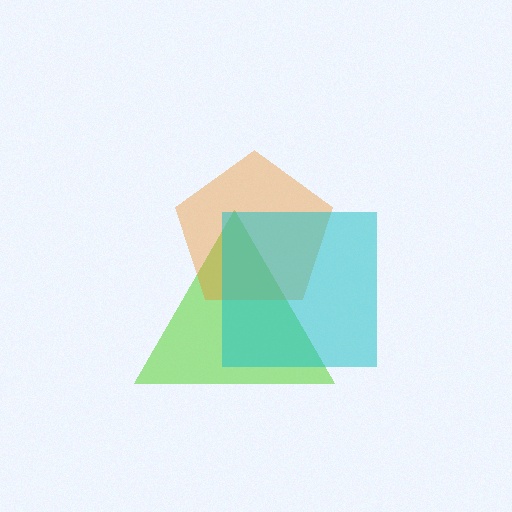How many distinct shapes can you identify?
There are 3 distinct shapes: a lime triangle, an orange pentagon, a cyan square.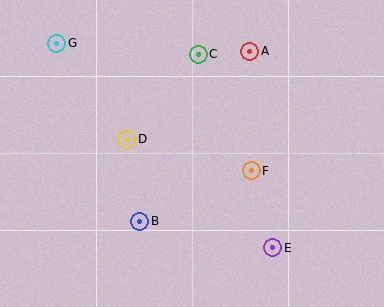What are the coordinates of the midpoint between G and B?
The midpoint between G and B is at (98, 132).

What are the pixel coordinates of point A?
Point A is at (250, 51).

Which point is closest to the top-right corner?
Point A is closest to the top-right corner.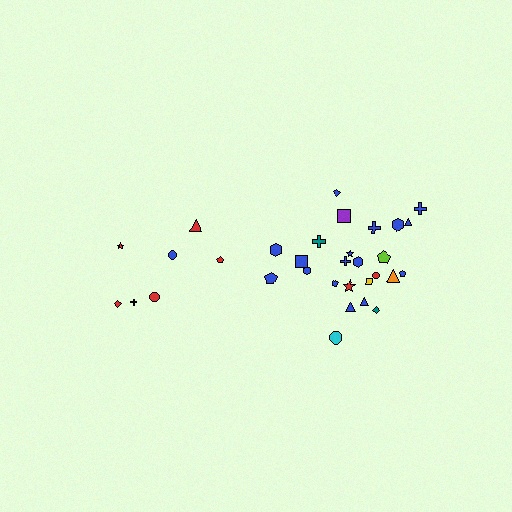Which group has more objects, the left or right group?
The right group.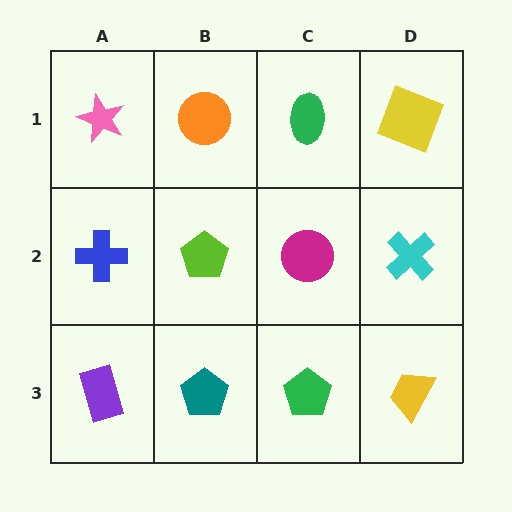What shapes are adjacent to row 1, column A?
A blue cross (row 2, column A), an orange circle (row 1, column B).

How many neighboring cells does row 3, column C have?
3.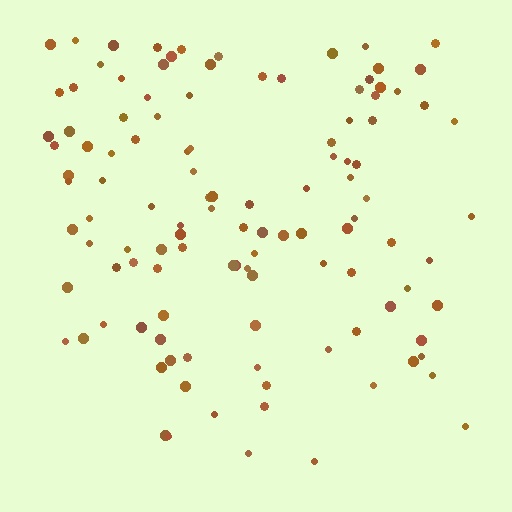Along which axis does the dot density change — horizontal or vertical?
Vertical.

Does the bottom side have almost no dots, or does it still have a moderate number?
Still a moderate number, just noticeably fewer than the top.